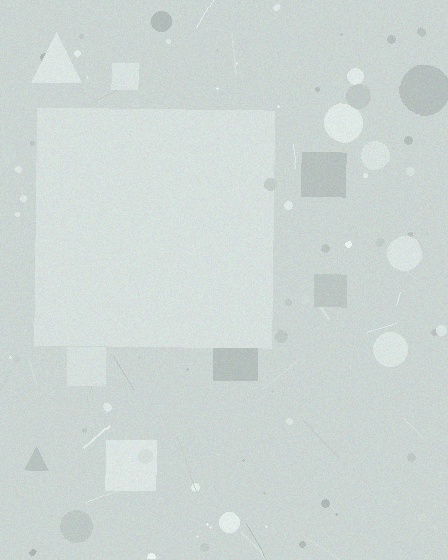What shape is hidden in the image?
A square is hidden in the image.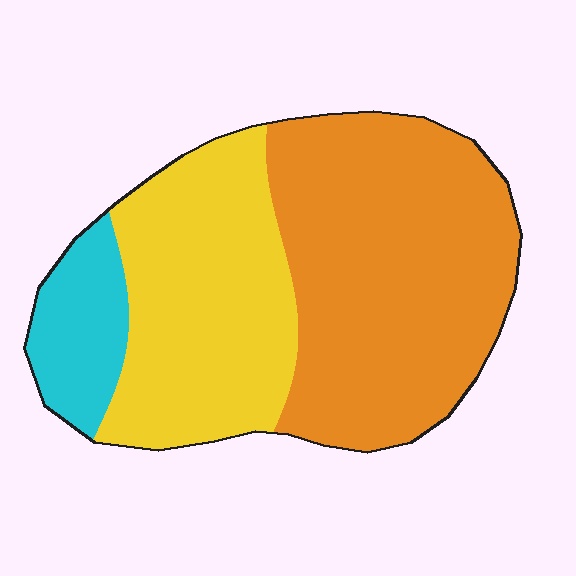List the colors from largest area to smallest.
From largest to smallest: orange, yellow, cyan.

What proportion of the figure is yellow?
Yellow covers about 35% of the figure.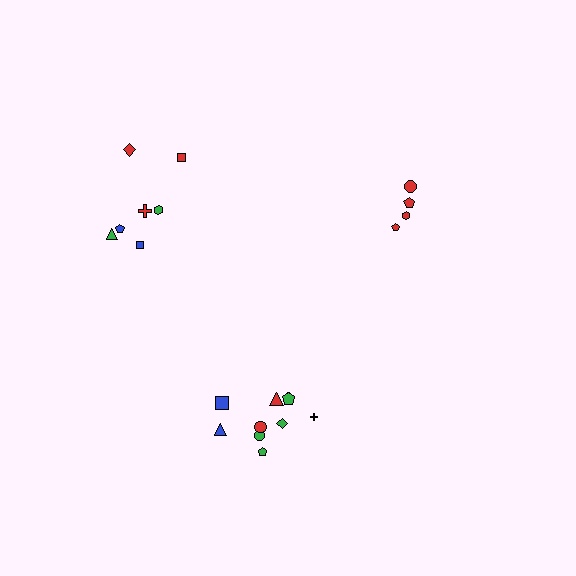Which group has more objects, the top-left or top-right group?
The top-left group.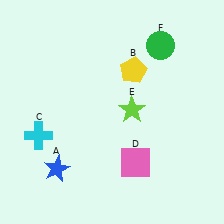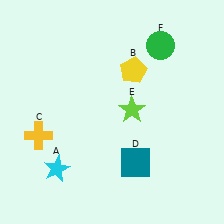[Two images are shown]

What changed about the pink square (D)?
In Image 1, D is pink. In Image 2, it changed to teal.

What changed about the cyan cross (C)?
In Image 1, C is cyan. In Image 2, it changed to yellow.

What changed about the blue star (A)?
In Image 1, A is blue. In Image 2, it changed to cyan.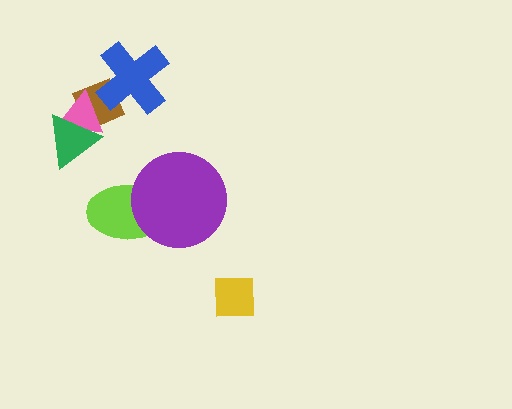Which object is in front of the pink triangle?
The green triangle is in front of the pink triangle.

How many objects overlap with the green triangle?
2 objects overlap with the green triangle.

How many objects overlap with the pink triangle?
2 objects overlap with the pink triangle.